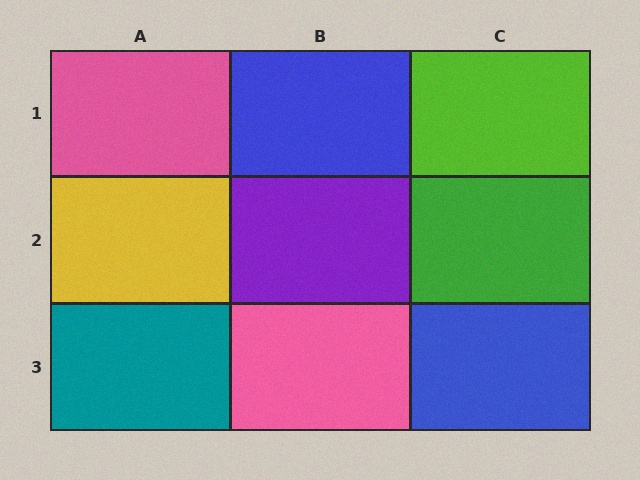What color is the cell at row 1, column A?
Pink.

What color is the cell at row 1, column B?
Blue.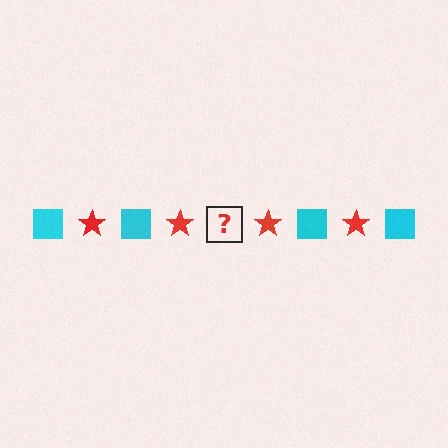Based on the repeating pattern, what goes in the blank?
The blank should be a cyan square.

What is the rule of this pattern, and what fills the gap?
The rule is that the pattern alternates between cyan square and red star. The gap should be filled with a cyan square.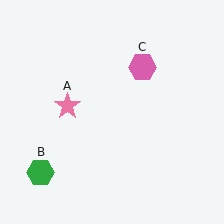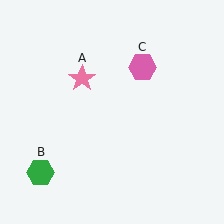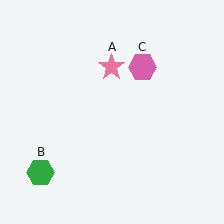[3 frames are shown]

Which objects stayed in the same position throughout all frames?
Green hexagon (object B) and pink hexagon (object C) remained stationary.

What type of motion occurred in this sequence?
The pink star (object A) rotated clockwise around the center of the scene.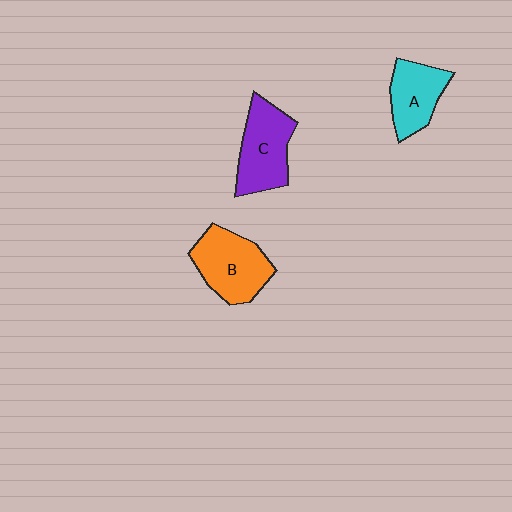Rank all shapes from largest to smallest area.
From largest to smallest: B (orange), C (purple), A (cyan).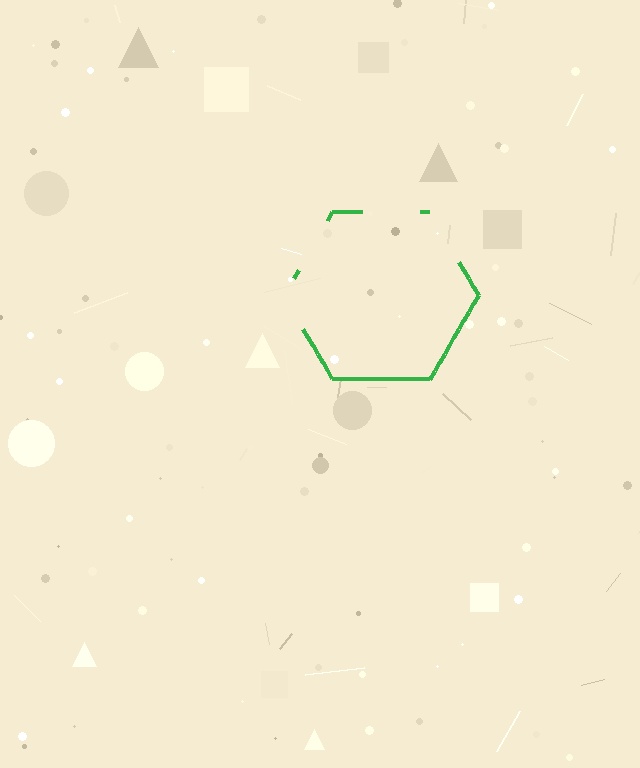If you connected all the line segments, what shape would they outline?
They would outline a hexagon.